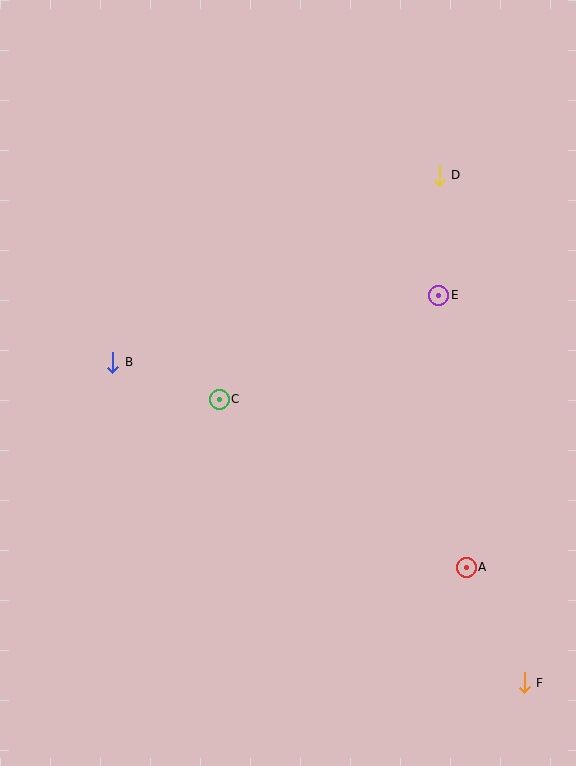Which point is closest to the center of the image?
Point C at (219, 399) is closest to the center.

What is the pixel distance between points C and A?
The distance between C and A is 299 pixels.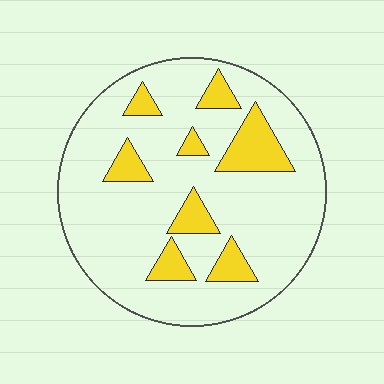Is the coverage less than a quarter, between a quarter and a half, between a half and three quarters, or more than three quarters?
Less than a quarter.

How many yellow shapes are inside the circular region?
8.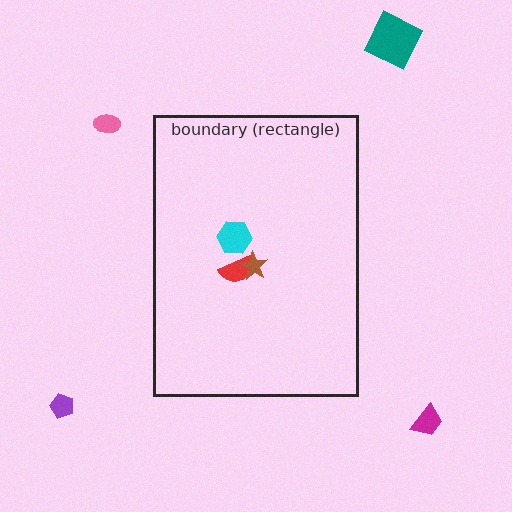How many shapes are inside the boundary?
3 inside, 4 outside.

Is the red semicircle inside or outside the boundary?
Inside.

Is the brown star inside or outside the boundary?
Inside.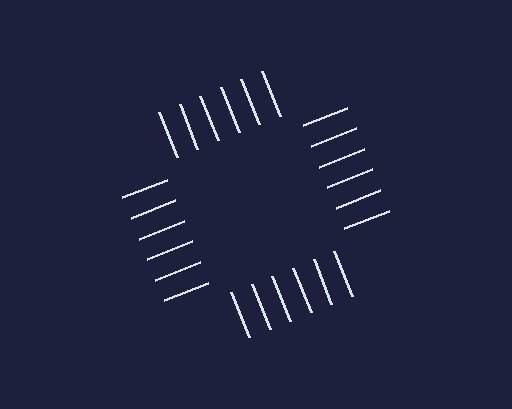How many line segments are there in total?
24 — 6 along each of the 4 edges.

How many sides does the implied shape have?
4 sides — the line-ends trace a square.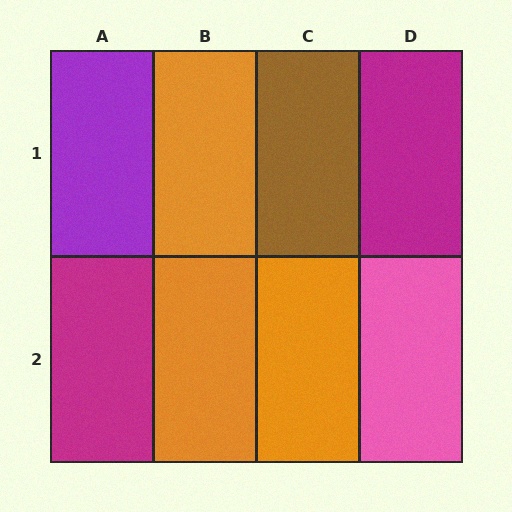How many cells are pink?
1 cell is pink.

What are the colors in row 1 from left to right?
Purple, orange, brown, magenta.